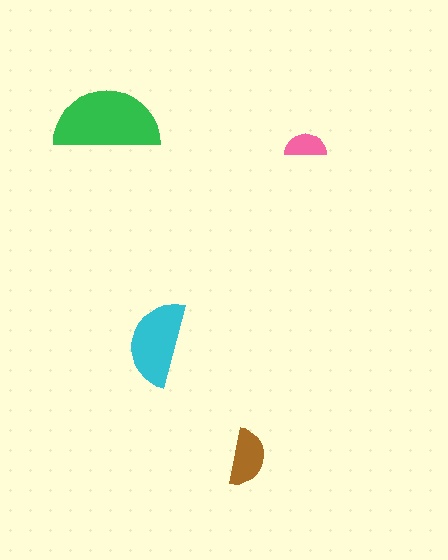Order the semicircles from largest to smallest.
the green one, the cyan one, the brown one, the pink one.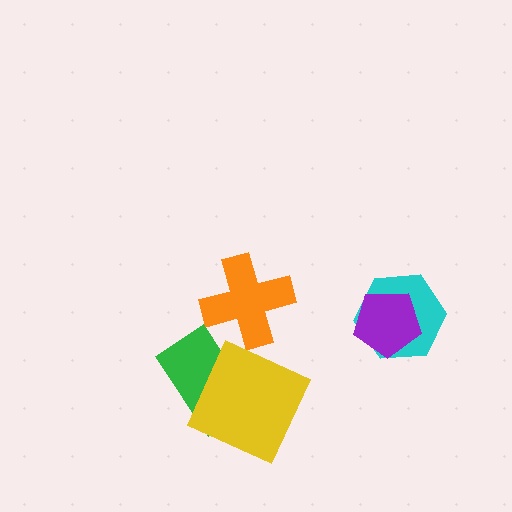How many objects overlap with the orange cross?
0 objects overlap with the orange cross.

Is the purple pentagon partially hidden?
No, no other shape covers it.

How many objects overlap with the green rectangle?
1 object overlaps with the green rectangle.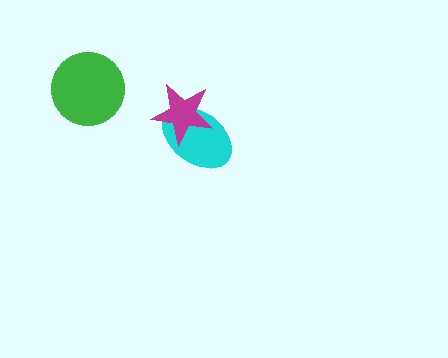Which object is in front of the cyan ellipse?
The magenta star is in front of the cyan ellipse.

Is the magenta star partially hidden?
No, no other shape covers it.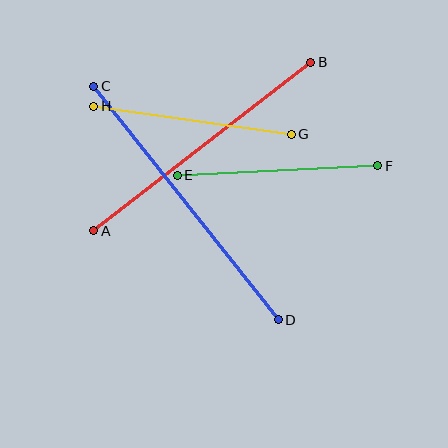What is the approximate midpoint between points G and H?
The midpoint is at approximately (192, 120) pixels.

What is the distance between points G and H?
The distance is approximately 199 pixels.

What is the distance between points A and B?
The distance is approximately 275 pixels.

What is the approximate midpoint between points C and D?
The midpoint is at approximately (186, 203) pixels.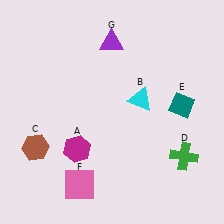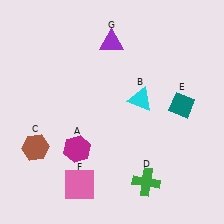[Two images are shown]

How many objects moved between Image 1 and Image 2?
1 object moved between the two images.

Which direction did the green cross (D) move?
The green cross (D) moved left.